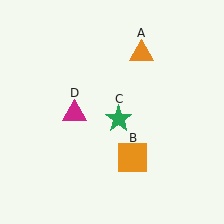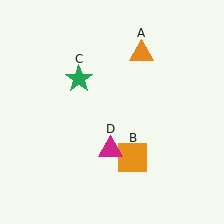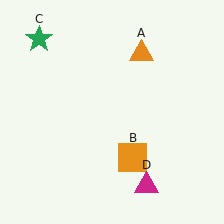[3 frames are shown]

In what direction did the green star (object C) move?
The green star (object C) moved up and to the left.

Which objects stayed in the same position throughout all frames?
Orange triangle (object A) and orange square (object B) remained stationary.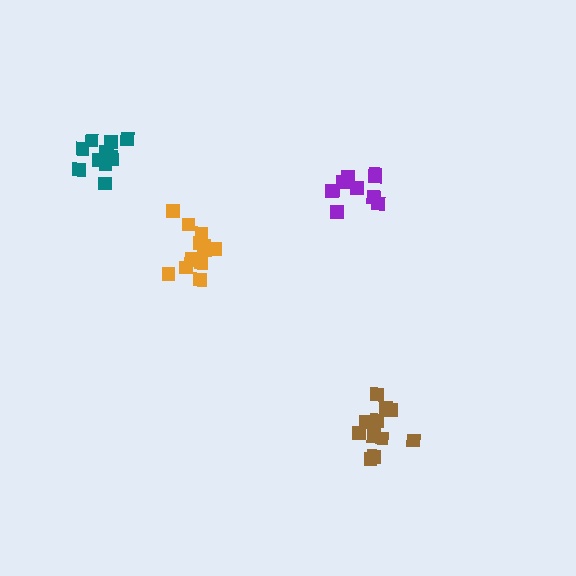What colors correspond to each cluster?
The clusters are colored: purple, orange, brown, teal.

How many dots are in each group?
Group 1: 10 dots, Group 2: 14 dots, Group 3: 12 dots, Group 4: 12 dots (48 total).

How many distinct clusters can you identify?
There are 4 distinct clusters.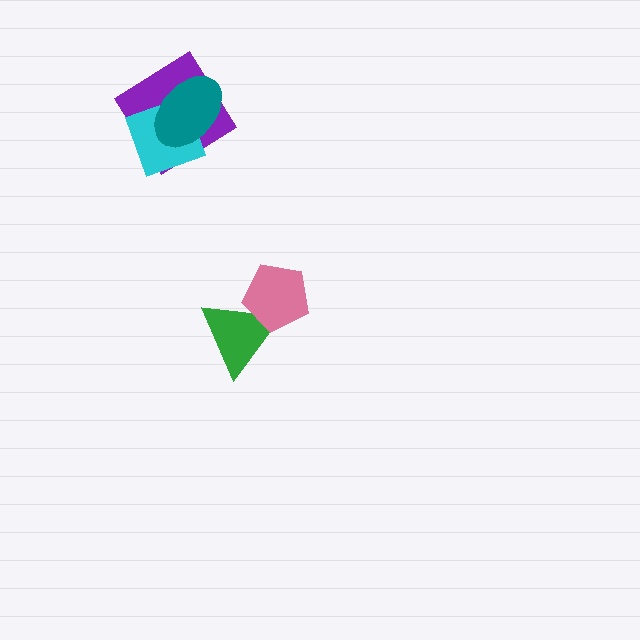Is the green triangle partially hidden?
Yes, it is partially covered by another shape.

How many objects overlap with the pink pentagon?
1 object overlaps with the pink pentagon.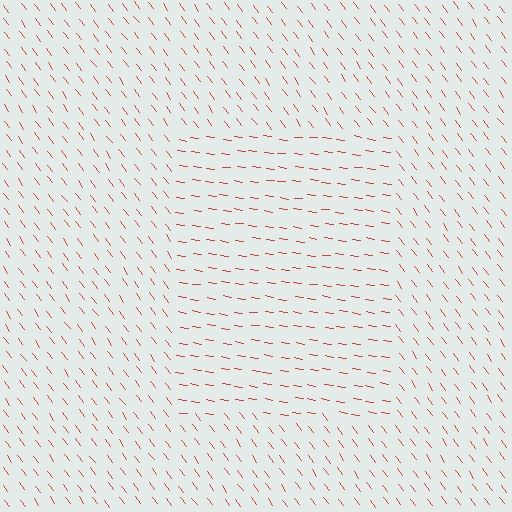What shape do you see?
I see a rectangle.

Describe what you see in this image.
The image is filled with small red line segments. A rectangle region in the image has lines oriented differently from the surrounding lines, creating a visible texture boundary.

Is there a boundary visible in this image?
Yes, there is a texture boundary formed by a change in line orientation.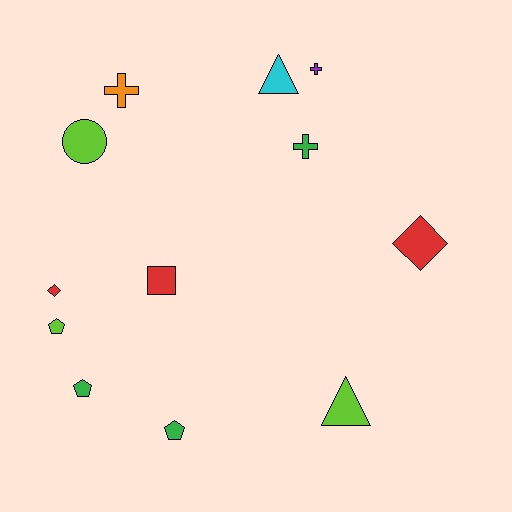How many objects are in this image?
There are 12 objects.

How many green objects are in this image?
There are 3 green objects.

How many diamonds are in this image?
There are 2 diamonds.